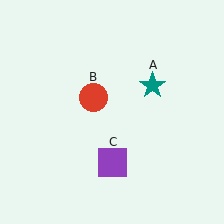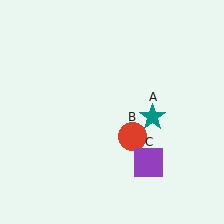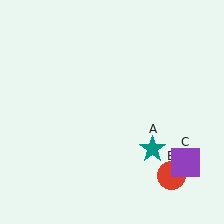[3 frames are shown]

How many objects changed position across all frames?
3 objects changed position: teal star (object A), red circle (object B), purple square (object C).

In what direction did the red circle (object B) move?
The red circle (object B) moved down and to the right.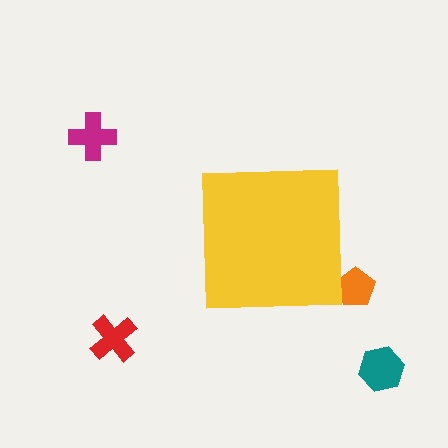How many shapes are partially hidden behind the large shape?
1 shape is partially hidden.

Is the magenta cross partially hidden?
No, the magenta cross is fully visible.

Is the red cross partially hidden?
No, the red cross is fully visible.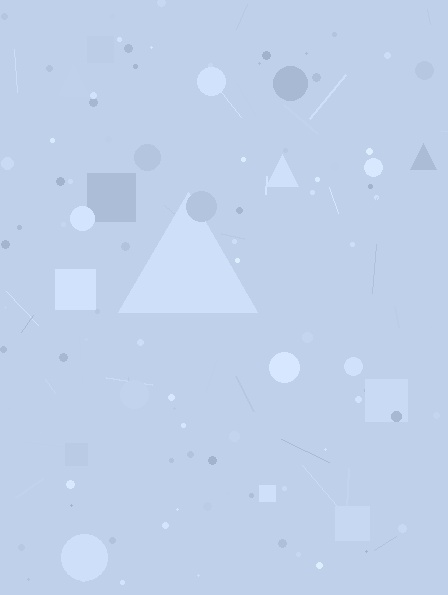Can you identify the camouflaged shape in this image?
The camouflaged shape is a triangle.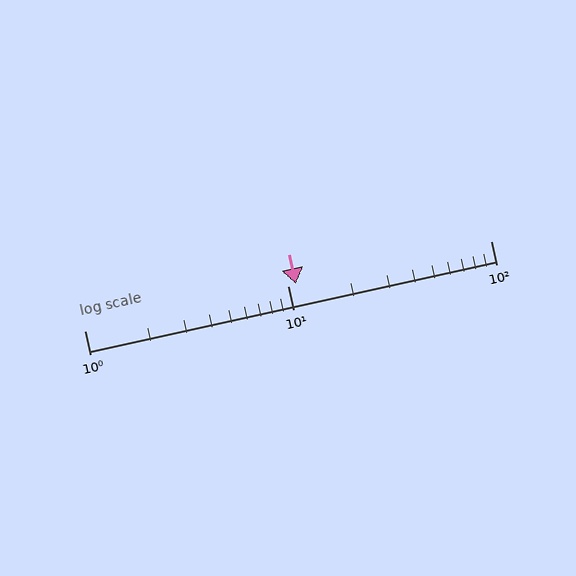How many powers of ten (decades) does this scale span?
The scale spans 2 decades, from 1 to 100.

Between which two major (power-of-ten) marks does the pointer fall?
The pointer is between 10 and 100.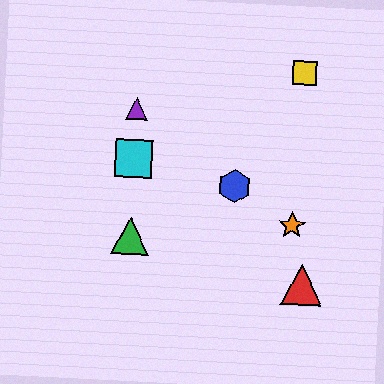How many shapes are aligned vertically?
3 shapes (the green triangle, the purple triangle, the cyan square) are aligned vertically.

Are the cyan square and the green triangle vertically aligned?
Yes, both are at x≈134.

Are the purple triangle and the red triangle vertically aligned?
No, the purple triangle is at x≈136 and the red triangle is at x≈302.